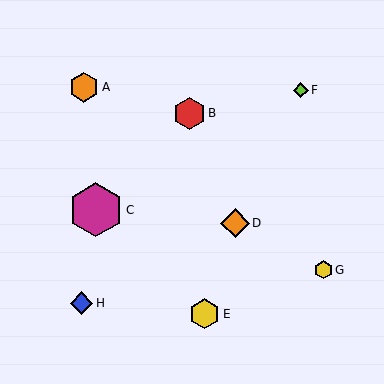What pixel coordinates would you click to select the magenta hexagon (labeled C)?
Click at (96, 210) to select the magenta hexagon C.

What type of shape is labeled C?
Shape C is a magenta hexagon.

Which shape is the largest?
The magenta hexagon (labeled C) is the largest.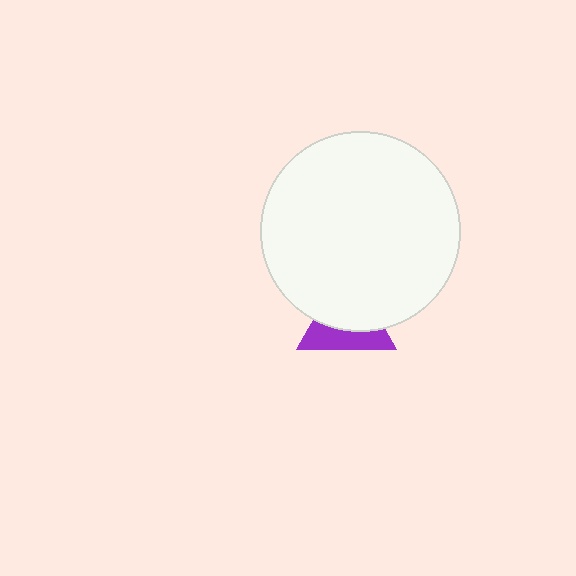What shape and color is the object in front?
The object in front is a white circle.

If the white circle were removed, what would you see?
You would see the complete purple triangle.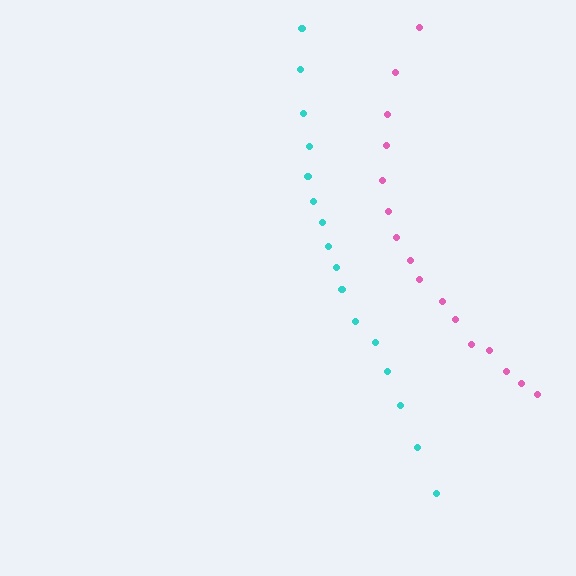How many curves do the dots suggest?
There are 2 distinct paths.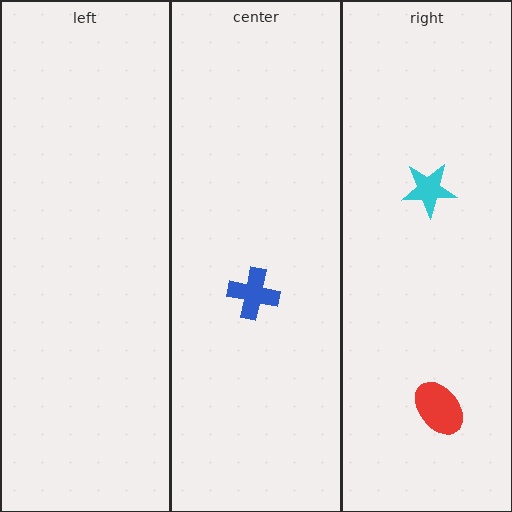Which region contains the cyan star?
The right region.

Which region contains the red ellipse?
The right region.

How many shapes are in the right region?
2.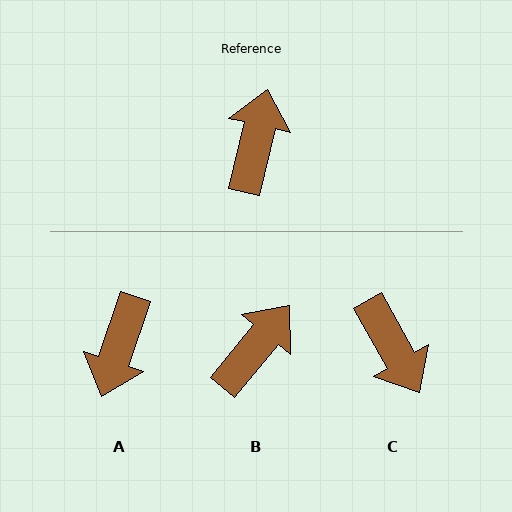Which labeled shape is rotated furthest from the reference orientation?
A, about 174 degrees away.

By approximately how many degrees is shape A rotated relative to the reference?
Approximately 174 degrees counter-clockwise.